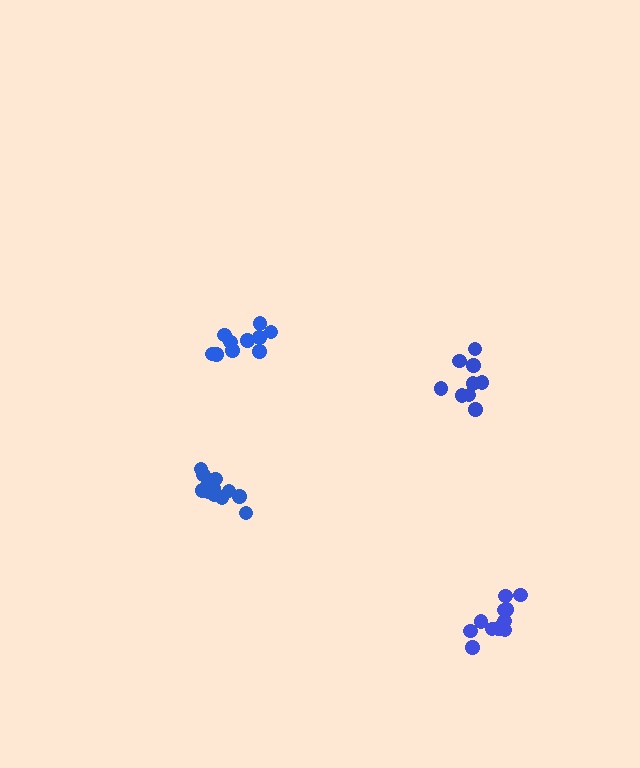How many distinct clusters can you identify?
There are 4 distinct clusters.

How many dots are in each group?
Group 1: 10 dots, Group 2: 11 dots, Group 3: 9 dots, Group 4: 12 dots (42 total).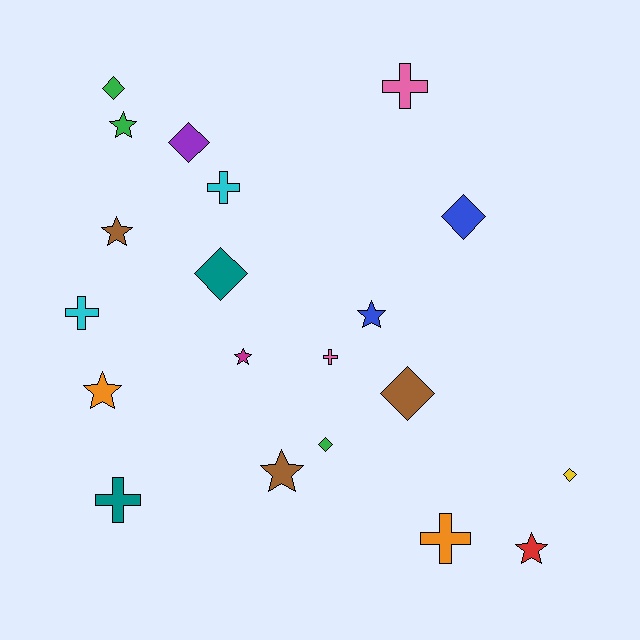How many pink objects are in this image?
There are 2 pink objects.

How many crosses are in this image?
There are 6 crosses.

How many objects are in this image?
There are 20 objects.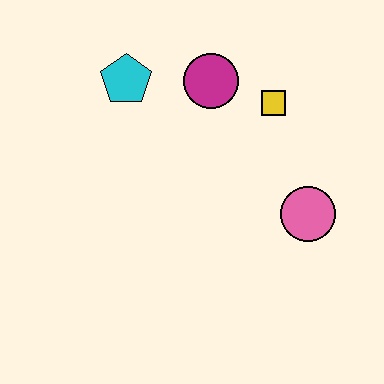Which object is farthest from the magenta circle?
The pink circle is farthest from the magenta circle.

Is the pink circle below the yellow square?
Yes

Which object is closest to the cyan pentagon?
The magenta circle is closest to the cyan pentagon.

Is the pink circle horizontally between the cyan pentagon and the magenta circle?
No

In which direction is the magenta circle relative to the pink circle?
The magenta circle is above the pink circle.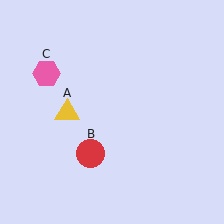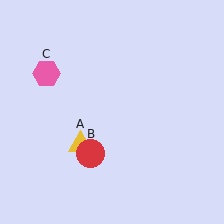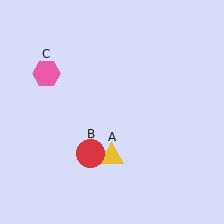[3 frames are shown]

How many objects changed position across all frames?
1 object changed position: yellow triangle (object A).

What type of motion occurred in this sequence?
The yellow triangle (object A) rotated counterclockwise around the center of the scene.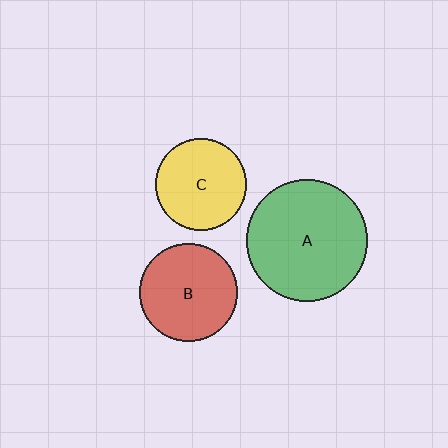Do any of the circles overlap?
No, none of the circles overlap.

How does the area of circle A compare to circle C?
Approximately 1.8 times.